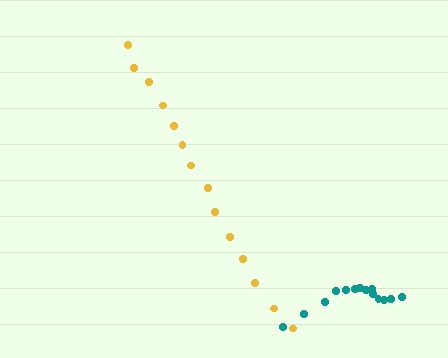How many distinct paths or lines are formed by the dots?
There are 2 distinct paths.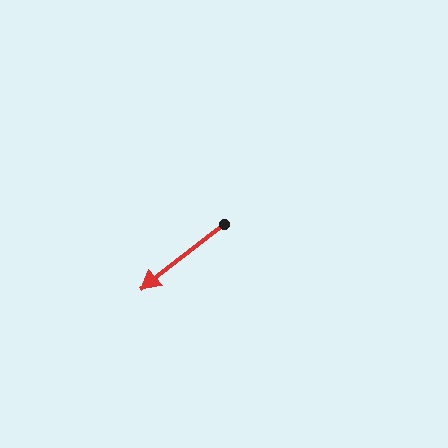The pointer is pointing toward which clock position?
Roughly 8 o'clock.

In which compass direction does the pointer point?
Southwest.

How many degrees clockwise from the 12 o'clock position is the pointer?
Approximately 232 degrees.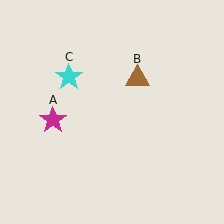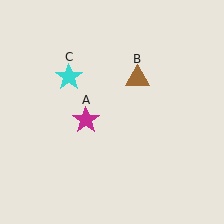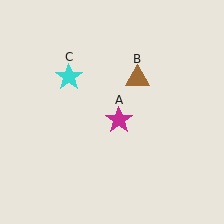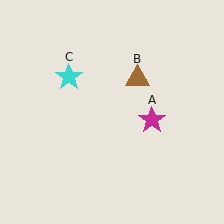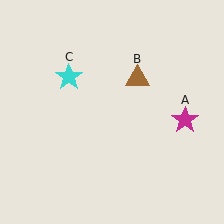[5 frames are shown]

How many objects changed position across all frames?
1 object changed position: magenta star (object A).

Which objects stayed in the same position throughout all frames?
Brown triangle (object B) and cyan star (object C) remained stationary.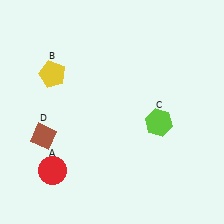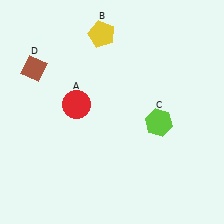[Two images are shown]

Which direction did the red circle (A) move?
The red circle (A) moved up.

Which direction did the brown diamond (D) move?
The brown diamond (D) moved up.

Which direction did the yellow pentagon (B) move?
The yellow pentagon (B) moved right.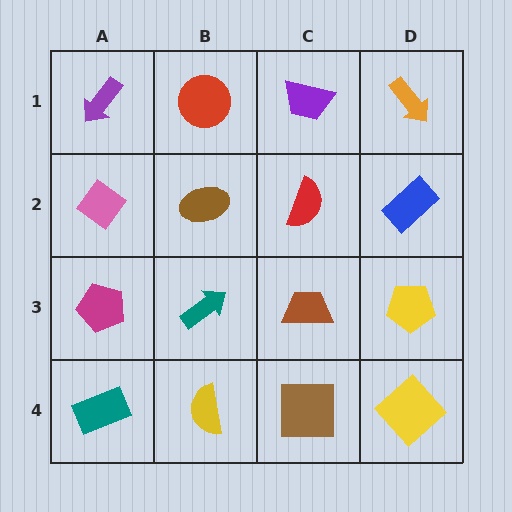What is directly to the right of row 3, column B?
A brown trapezoid.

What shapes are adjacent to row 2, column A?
A purple arrow (row 1, column A), a magenta pentagon (row 3, column A), a brown ellipse (row 2, column B).